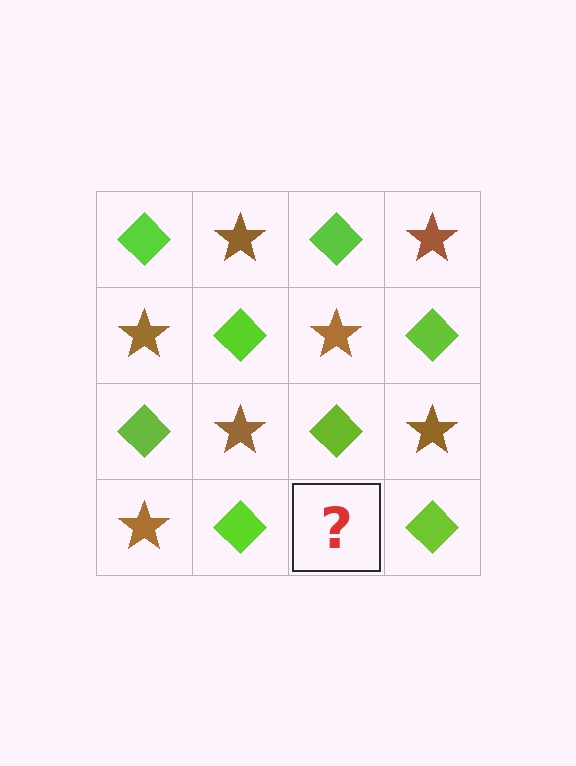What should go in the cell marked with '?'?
The missing cell should contain a brown star.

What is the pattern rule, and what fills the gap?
The rule is that it alternates lime diamond and brown star in a checkerboard pattern. The gap should be filled with a brown star.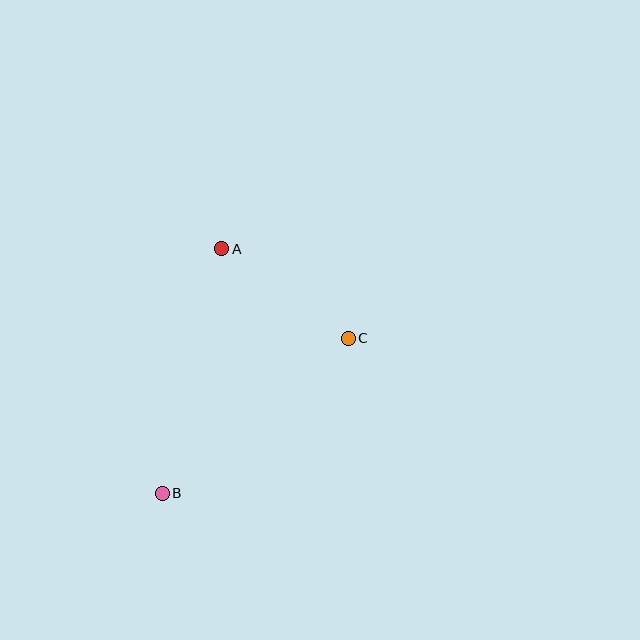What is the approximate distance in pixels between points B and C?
The distance between B and C is approximately 242 pixels.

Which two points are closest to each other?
Points A and C are closest to each other.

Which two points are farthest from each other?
Points A and B are farthest from each other.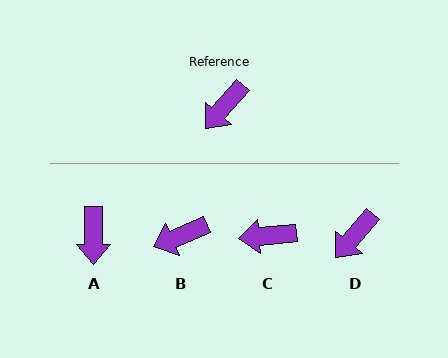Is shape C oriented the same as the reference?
No, it is off by about 44 degrees.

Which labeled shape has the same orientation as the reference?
D.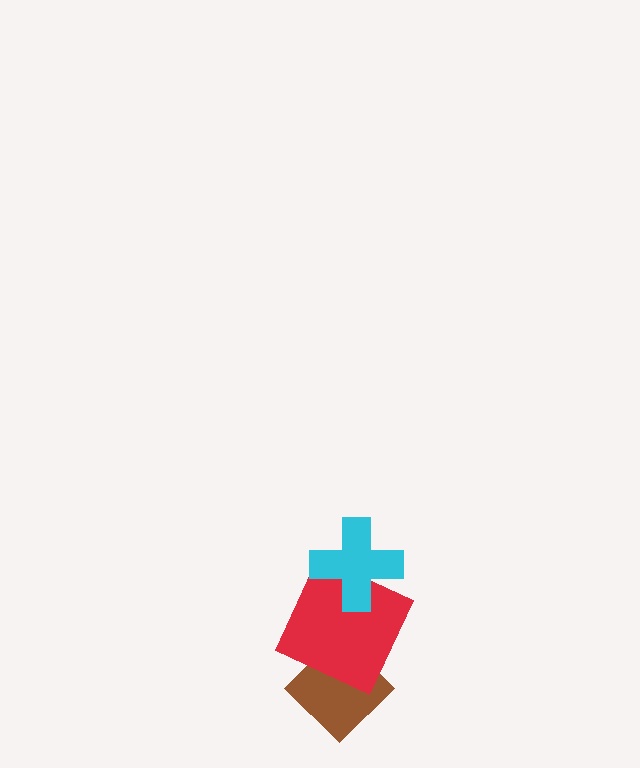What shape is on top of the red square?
The cyan cross is on top of the red square.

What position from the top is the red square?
The red square is 2nd from the top.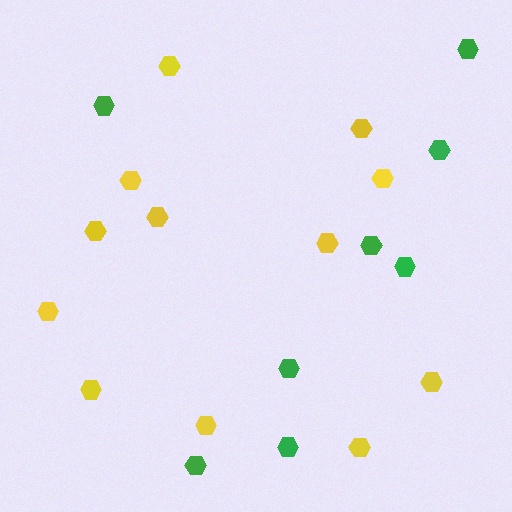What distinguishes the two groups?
There are 2 groups: one group of green hexagons (8) and one group of yellow hexagons (12).